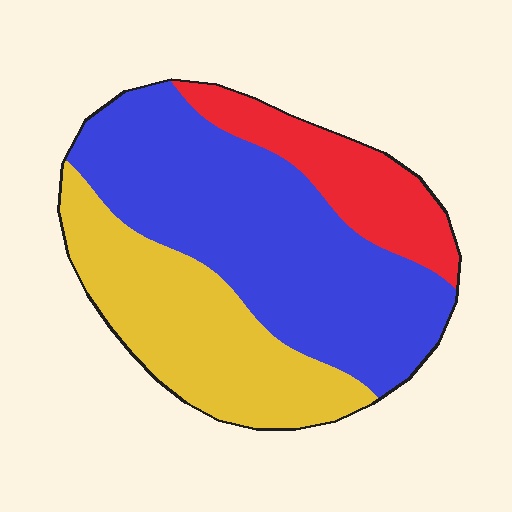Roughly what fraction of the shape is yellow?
Yellow takes up about one third (1/3) of the shape.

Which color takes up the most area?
Blue, at roughly 50%.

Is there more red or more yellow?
Yellow.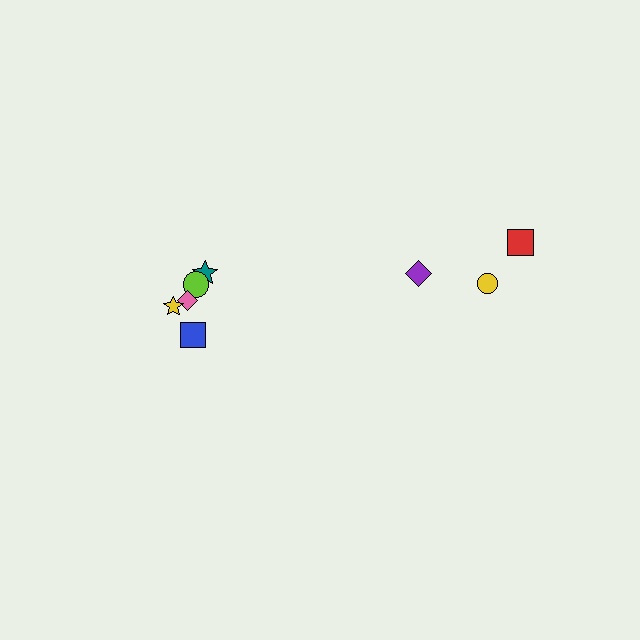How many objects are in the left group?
There are 5 objects.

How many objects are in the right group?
There are 3 objects.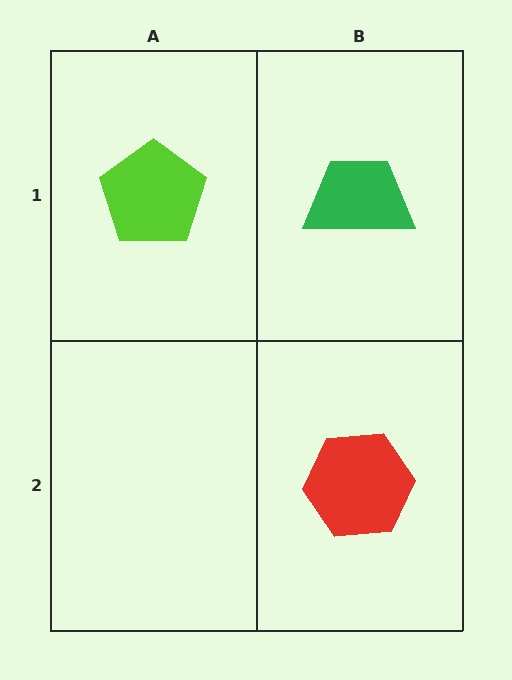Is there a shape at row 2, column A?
No, that cell is empty.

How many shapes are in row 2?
1 shape.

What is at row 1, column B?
A green trapezoid.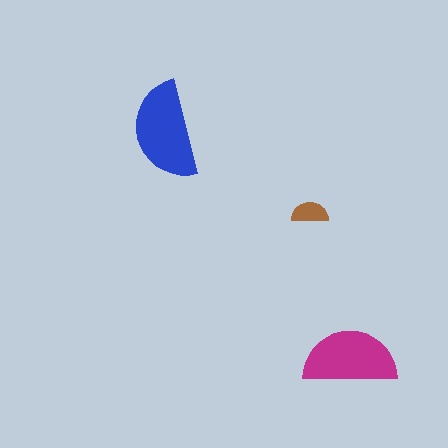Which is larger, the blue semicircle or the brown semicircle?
The blue one.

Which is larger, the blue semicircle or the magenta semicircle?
The blue one.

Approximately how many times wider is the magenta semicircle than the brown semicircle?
About 2.5 times wider.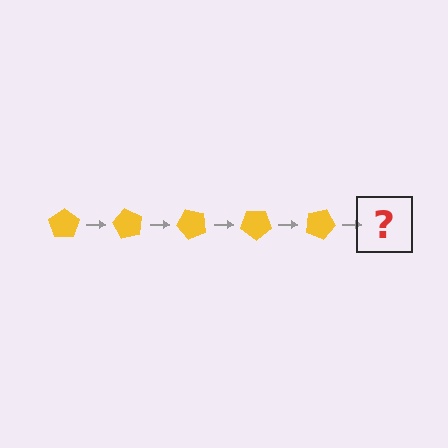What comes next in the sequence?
The next element should be a yellow pentagon rotated 300 degrees.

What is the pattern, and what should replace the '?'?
The pattern is that the pentagon rotates 60 degrees each step. The '?' should be a yellow pentagon rotated 300 degrees.